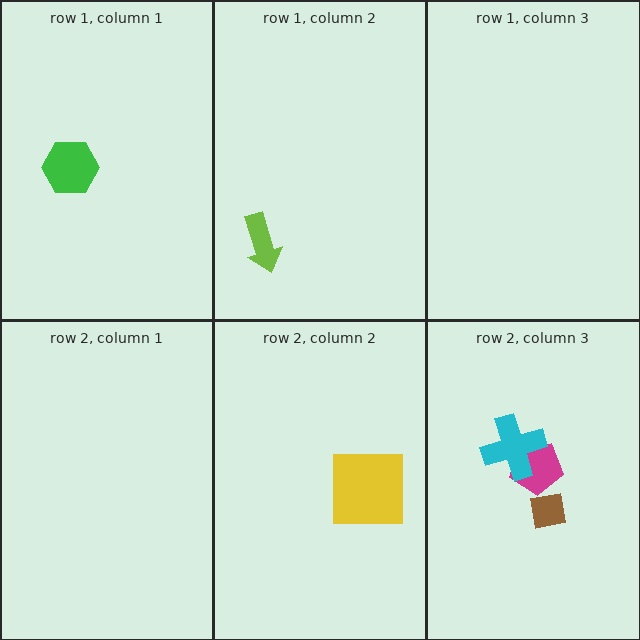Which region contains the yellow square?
The row 2, column 2 region.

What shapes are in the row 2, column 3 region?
The magenta pentagon, the cyan cross, the brown square.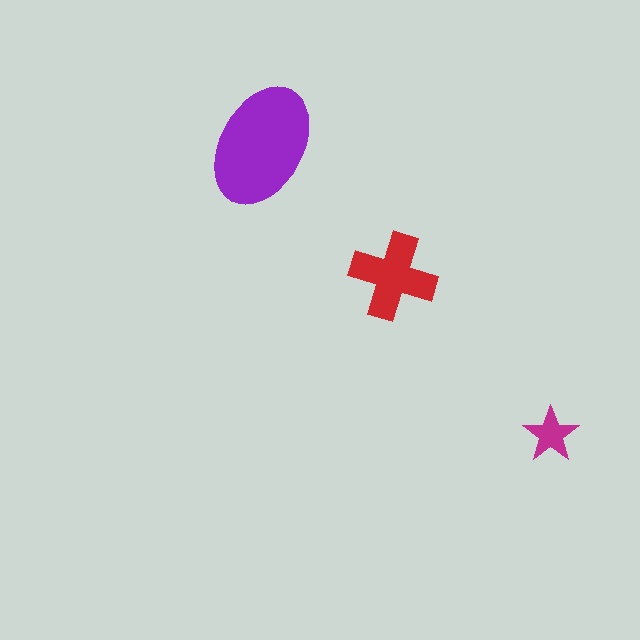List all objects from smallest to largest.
The magenta star, the red cross, the purple ellipse.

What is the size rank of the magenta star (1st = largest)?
3rd.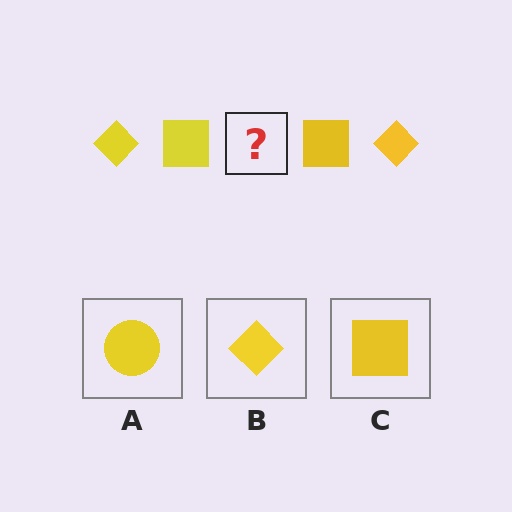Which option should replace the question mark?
Option B.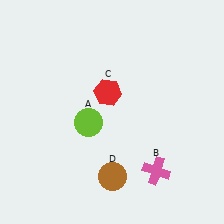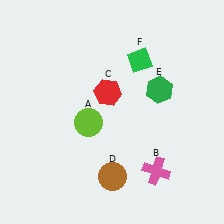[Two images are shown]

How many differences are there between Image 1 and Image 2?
There are 2 differences between the two images.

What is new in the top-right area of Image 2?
A green hexagon (E) was added in the top-right area of Image 2.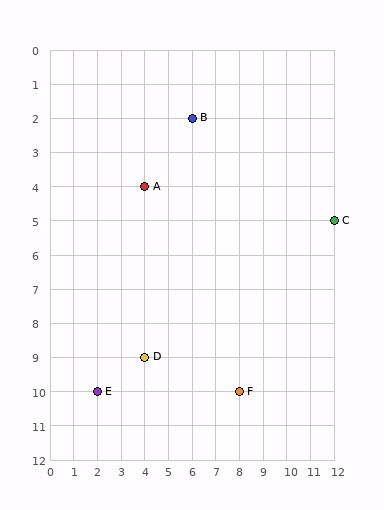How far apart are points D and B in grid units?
Points D and B are 2 columns and 7 rows apart (about 7.3 grid units diagonally).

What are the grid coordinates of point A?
Point A is at grid coordinates (4, 4).